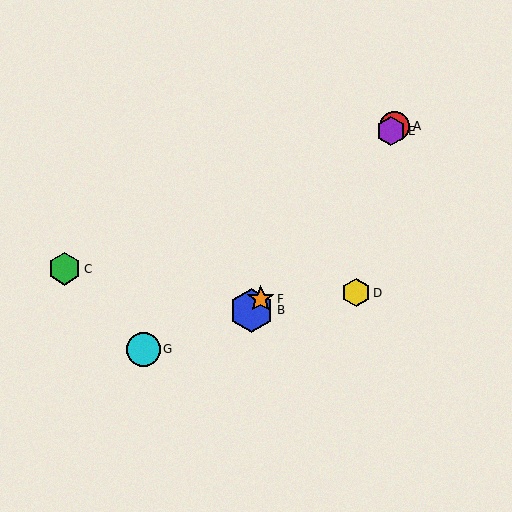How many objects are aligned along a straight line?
4 objects (A, B, E, F) are aligned along a straight line.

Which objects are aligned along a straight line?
Objects A, B, E, F are aligned along a straight line.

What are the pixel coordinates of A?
Object A is at (394, 126).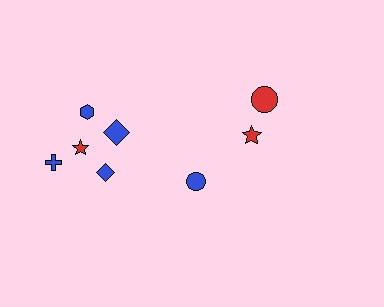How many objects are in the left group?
There are 5 objects.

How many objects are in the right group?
There are 3 objects.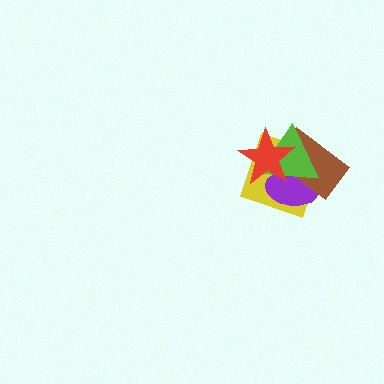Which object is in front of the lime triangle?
The red star is in front of the lime triangle.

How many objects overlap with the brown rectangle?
4 objects overlap with the brown rectangle.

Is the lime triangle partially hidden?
Yes, it is partially covered by another shape.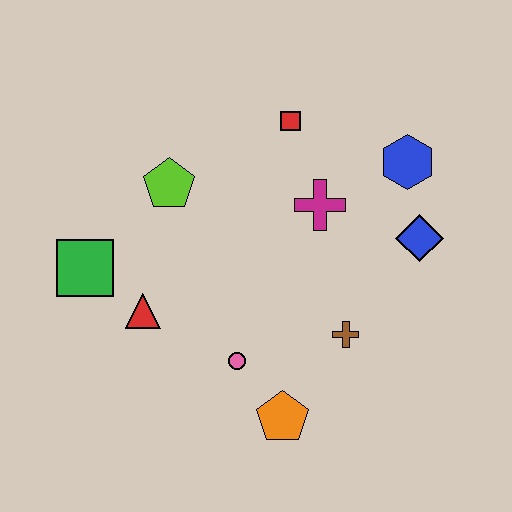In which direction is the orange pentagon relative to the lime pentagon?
The orange pentagon is below the lime pentagon.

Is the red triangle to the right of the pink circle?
No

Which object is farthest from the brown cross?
The green square is farthest from the brown cross.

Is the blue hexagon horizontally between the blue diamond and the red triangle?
Yes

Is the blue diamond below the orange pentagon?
No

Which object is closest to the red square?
The magenta cross is closest to the red square.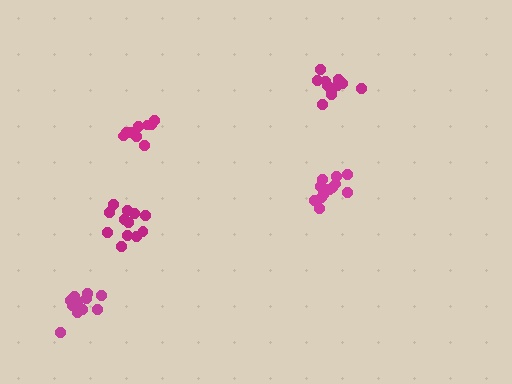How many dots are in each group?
Group 1: 11 dots, Group 2: 12 dots, Group 3: 11 dots, Group 4: 10 dots, Group 5: 13 dots (57 total).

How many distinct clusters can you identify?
There are 5 distinct clusters.